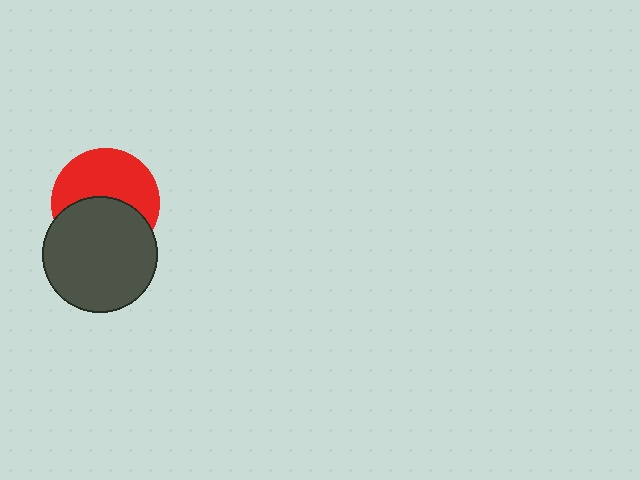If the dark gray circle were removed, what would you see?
You would see the complete red circle.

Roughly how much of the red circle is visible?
About half of it is visible (roughly 53%).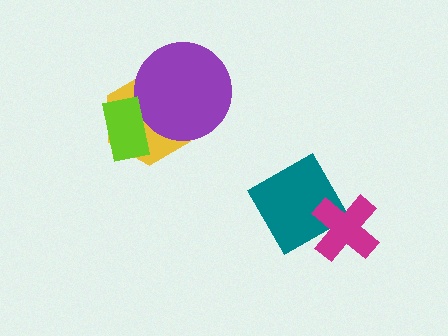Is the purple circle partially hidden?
Yes, it is partially covered by another shape.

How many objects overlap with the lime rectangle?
2 objects overlap with the lime rectangle.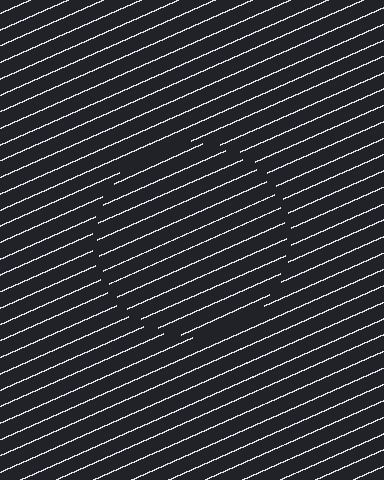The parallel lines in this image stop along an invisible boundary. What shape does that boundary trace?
An illusory circle. The interior of the shape contains the same grating, shifted by half a period — the contour is defined by the phase discontinuity where line-ends from the inner and outer gratings abut.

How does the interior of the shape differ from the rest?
The interior of the shape contains the same grating, shifted by half a period — the contour is defined by the phase discontinuity where line-ends from the inner and outer gratings abut.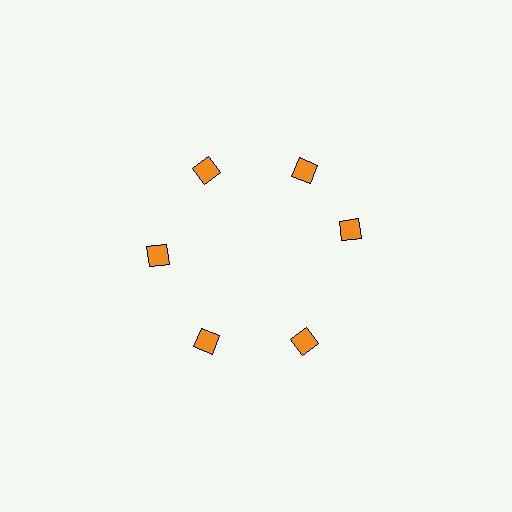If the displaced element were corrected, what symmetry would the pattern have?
It would have 6-fold rotational symmetry — the pattern would map onto itself every 60 degrees.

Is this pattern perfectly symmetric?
No. The 6 orange diamonds are arranged in a ring, but one element near the 3 o'clock position is rotated out of alignment along the ring, breaking the 6-fold rotational symmetry.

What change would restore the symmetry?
The symmetry would be restored by rotating it back into even spacing with its neighbors so that all 6 diamonds sit at equal angles and equal distance from the center.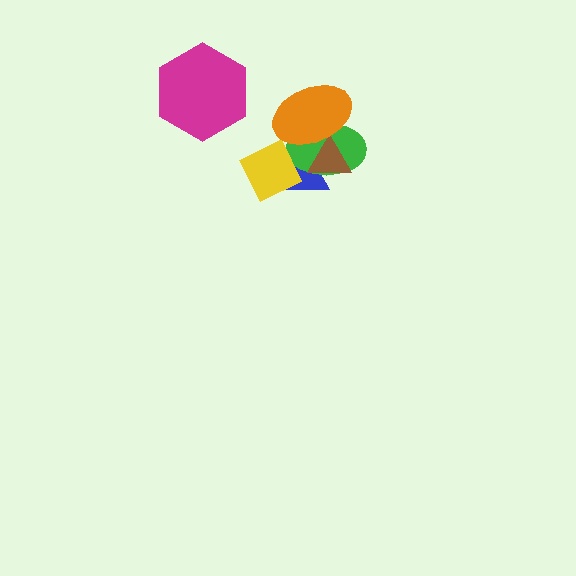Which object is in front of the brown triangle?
The orange ellipse is in front of the brown triangle.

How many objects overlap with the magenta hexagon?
0 objects overlap with the magenta hexagon.